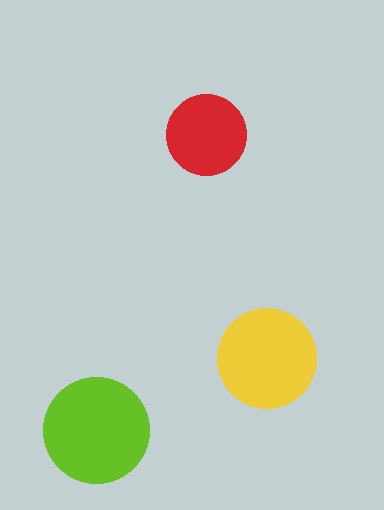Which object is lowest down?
The lime circle is bottommost.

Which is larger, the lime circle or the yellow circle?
The lime one.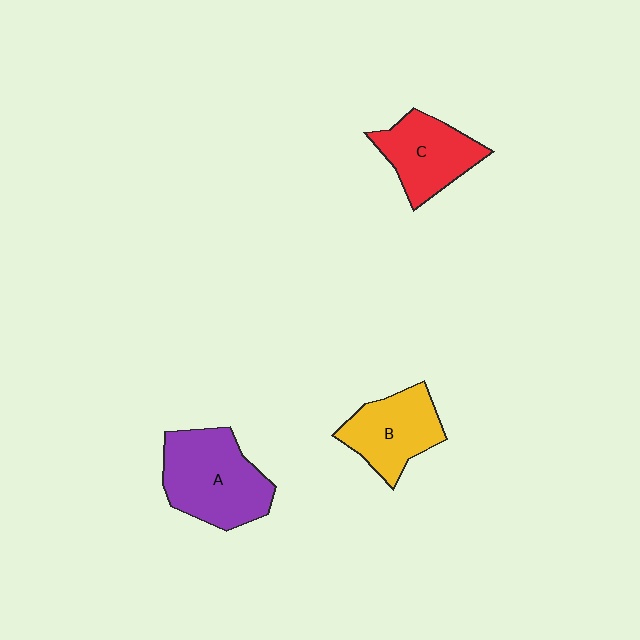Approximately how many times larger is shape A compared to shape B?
Approximately 1.3 times.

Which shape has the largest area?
Shape A (purple).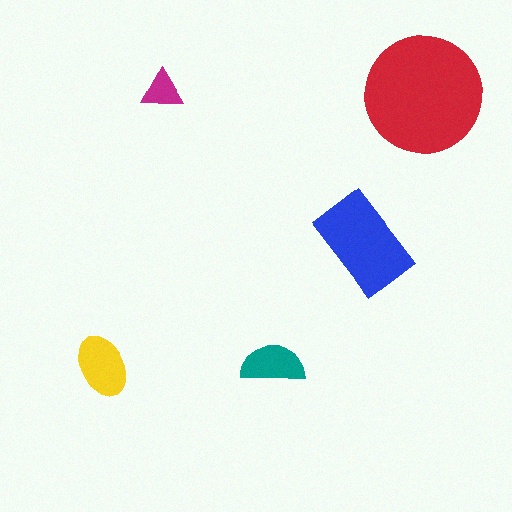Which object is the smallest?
The magenta triangle.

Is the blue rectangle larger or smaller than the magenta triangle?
Larger.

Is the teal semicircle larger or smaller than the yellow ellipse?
Smaller.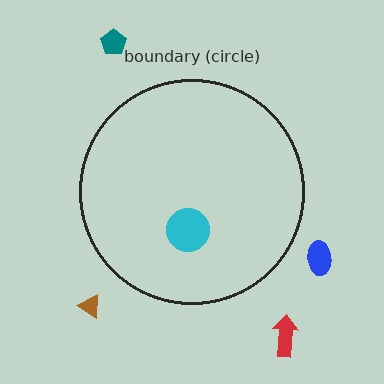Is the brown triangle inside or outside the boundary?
Outside.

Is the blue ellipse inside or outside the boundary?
Outside.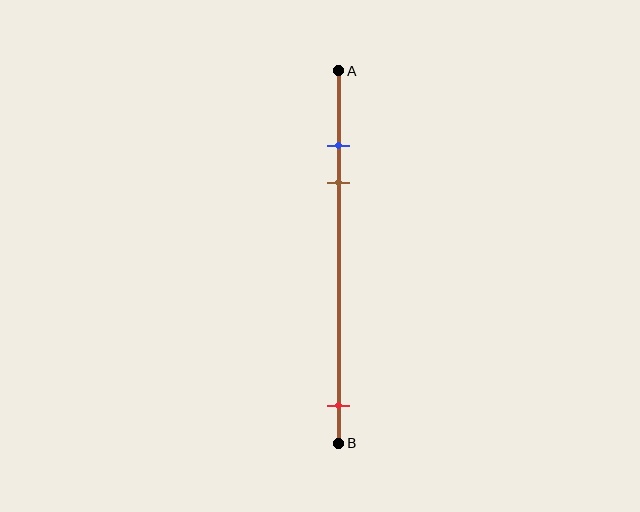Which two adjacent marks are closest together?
The blue and brown marks are the closest adjacent pair.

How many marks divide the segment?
There are 3 marks dividing the segment.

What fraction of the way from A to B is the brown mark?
The brown mark is approximately 30% (0.3) of the way from A to B.